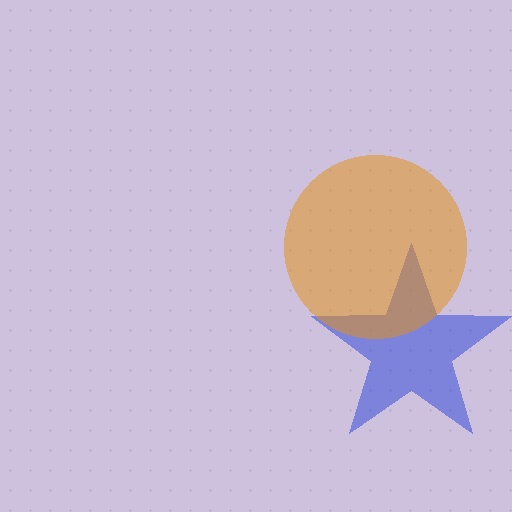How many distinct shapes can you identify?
There are 2 distinct shapes: a blue star, an orange circle.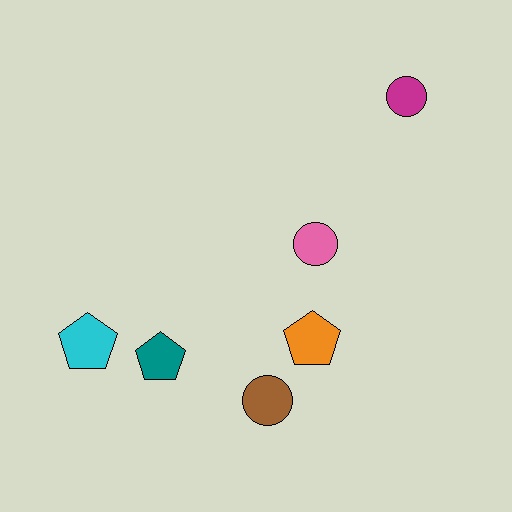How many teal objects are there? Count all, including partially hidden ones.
There is 1 teal object.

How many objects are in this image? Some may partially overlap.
There are 6 objects.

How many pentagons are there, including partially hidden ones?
There are 3 pentagons.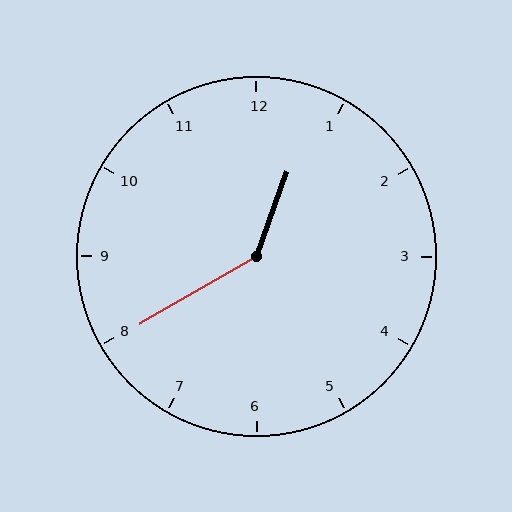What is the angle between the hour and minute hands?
Approximately 140 degrees.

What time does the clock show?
12:40.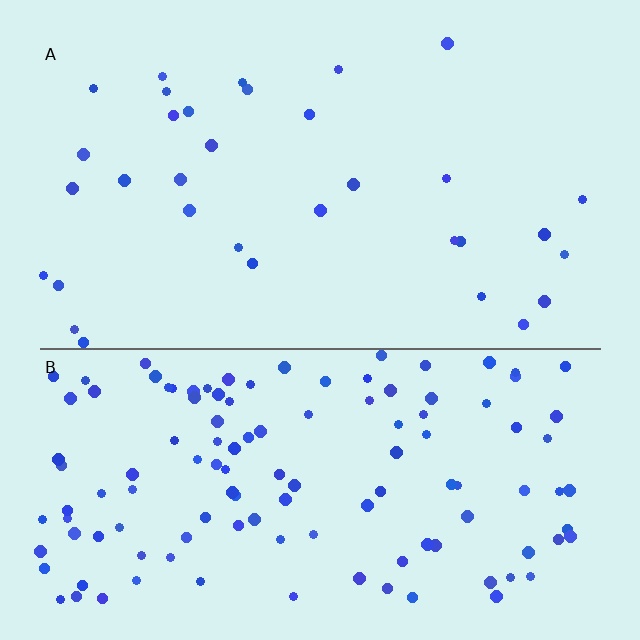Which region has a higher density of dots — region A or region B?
B (the bottom).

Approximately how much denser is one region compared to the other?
Approximately 3.7× — region B over region A.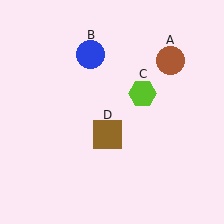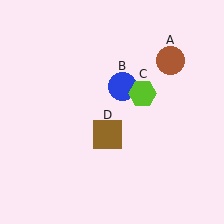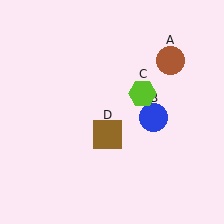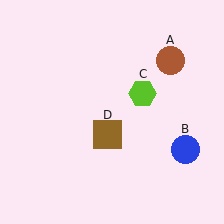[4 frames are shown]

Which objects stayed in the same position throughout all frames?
Brown circle (object A) and lime hexagon (object C) and brown square (object D) remained stationary.